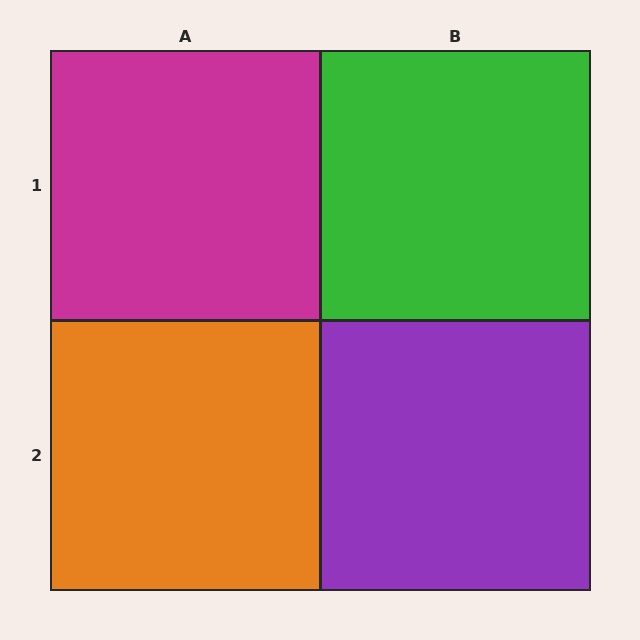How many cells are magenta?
1 cell is magenta.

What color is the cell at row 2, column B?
Purple.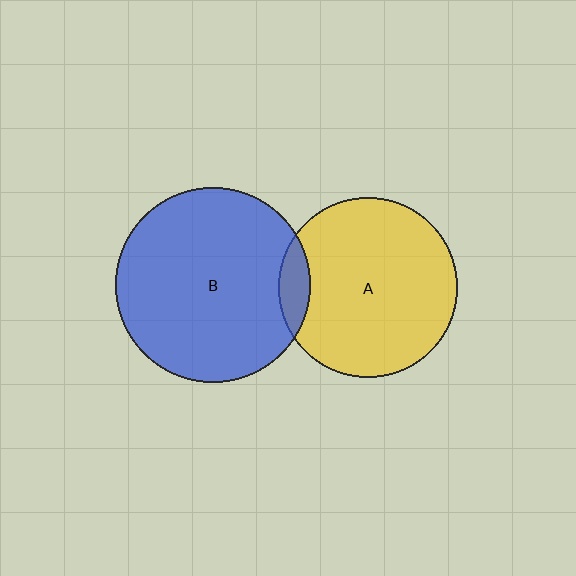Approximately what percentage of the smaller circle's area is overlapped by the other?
Approximately 10%.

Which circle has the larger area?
Circle B (blue).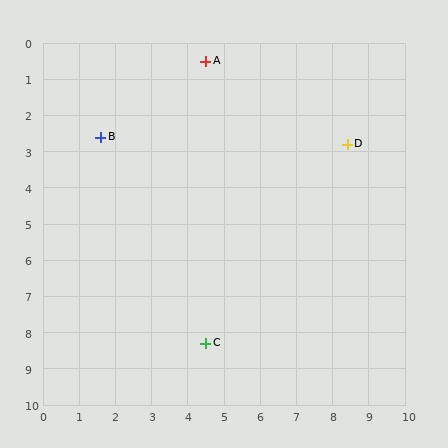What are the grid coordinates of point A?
Point A is at approximately (4.5, 0.5).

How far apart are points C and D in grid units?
Points C and D are about 6.7 grid units apart.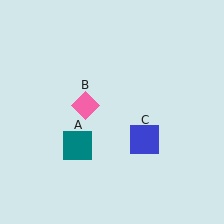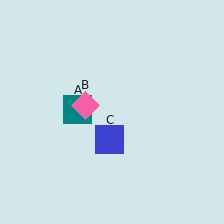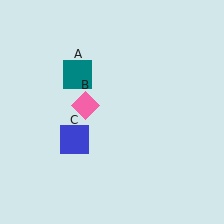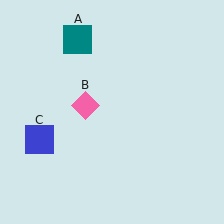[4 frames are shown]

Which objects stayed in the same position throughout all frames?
Pink diamond (object B) remained stationary.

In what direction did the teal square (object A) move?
The teal square (object A) moved up.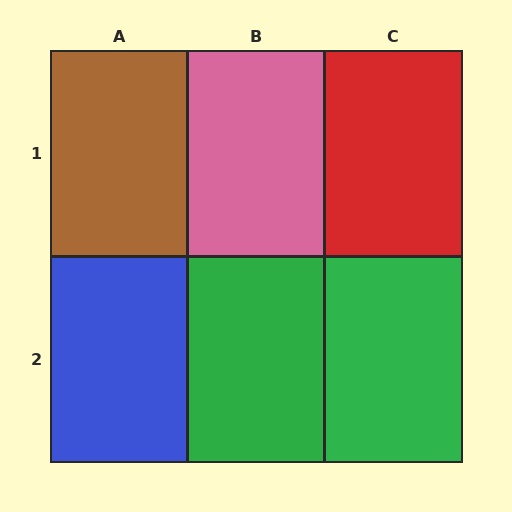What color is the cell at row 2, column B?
Green.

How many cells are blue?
1 cell is blue.